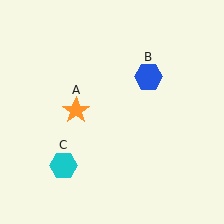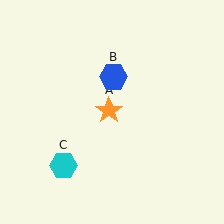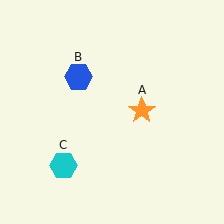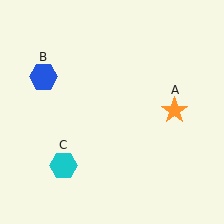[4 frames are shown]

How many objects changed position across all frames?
2 objects changed position: orange star (object A), blue hexagon (object B).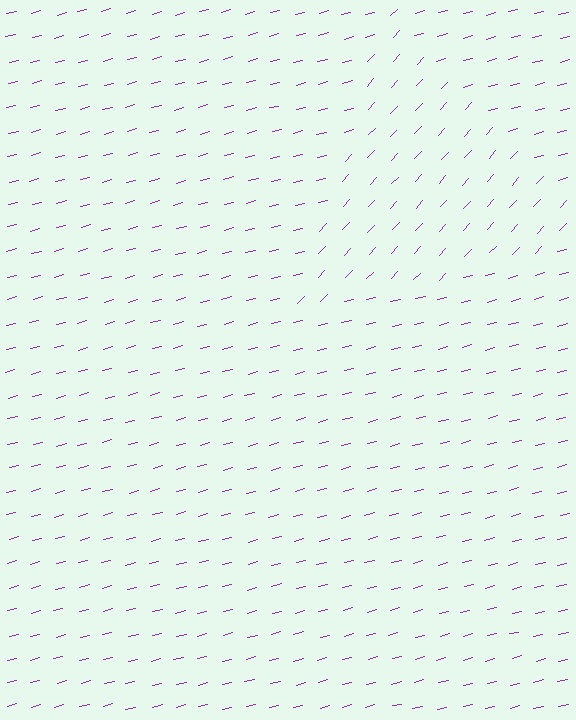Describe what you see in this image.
The image is filled with small purple line segments. A triangle region in the image has lines oriented differently from the surrounding lines, creating a visible texture boundary.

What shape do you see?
I see a triangle.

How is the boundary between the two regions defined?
The boundary is defined purely by a change in line orientation (approximately 33 degrees difference). All lines are the same color and thickness.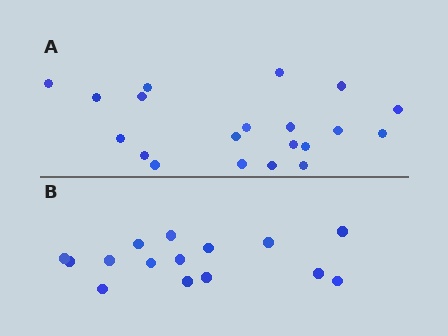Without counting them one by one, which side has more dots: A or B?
Region A (the top region) has more dots.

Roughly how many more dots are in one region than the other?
Region A has about 5 more dots than region B.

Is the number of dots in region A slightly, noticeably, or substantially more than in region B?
Region A has noticeably more, but not dramatically so. The ratio is roughly 1.3 to 1.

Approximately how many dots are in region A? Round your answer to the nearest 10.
About 20 dots.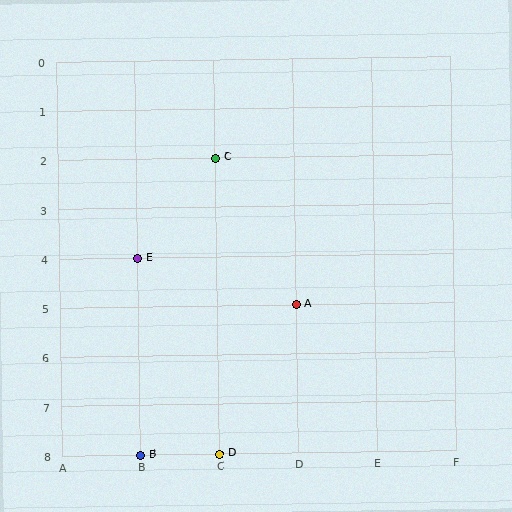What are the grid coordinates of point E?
Point E is at grid coordinates (B, 4).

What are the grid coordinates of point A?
Point A is at grid coordinates (D, 5).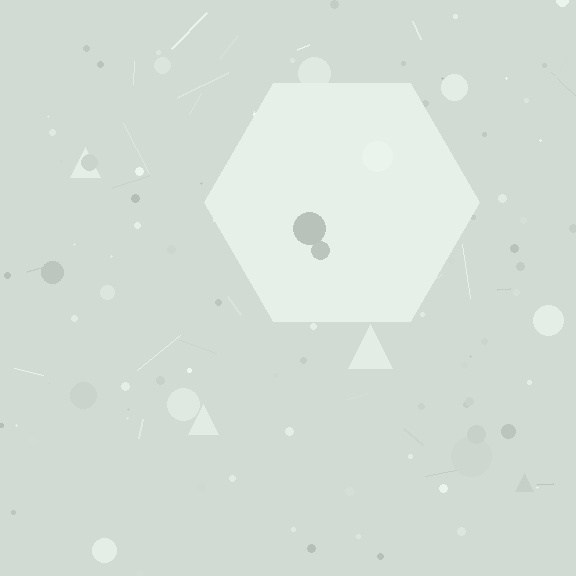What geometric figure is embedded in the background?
A hexagon is embedded in the background.